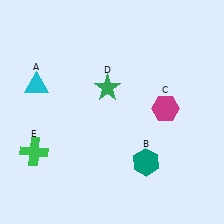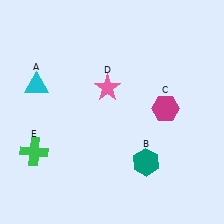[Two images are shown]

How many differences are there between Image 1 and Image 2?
There is 1 difference between the two images.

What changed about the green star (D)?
In Image 1, D is green. In Image 2, it changed to pink.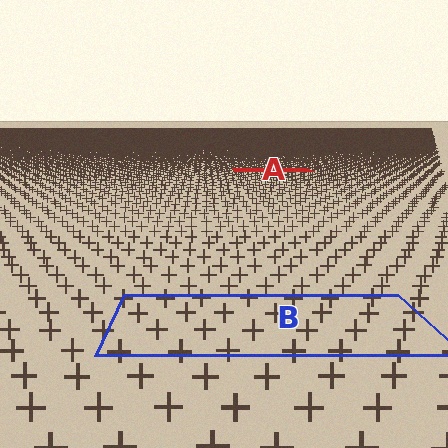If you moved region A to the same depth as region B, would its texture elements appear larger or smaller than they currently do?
They would appear larger. At a closer depth, the same texture elements are projected at a bigger on-screen size.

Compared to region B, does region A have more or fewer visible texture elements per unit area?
Region A has more texture elements per unit area — they are packed more densely because it is farther away.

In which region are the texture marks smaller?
The texture marks are smaller in region A, because it is farther away.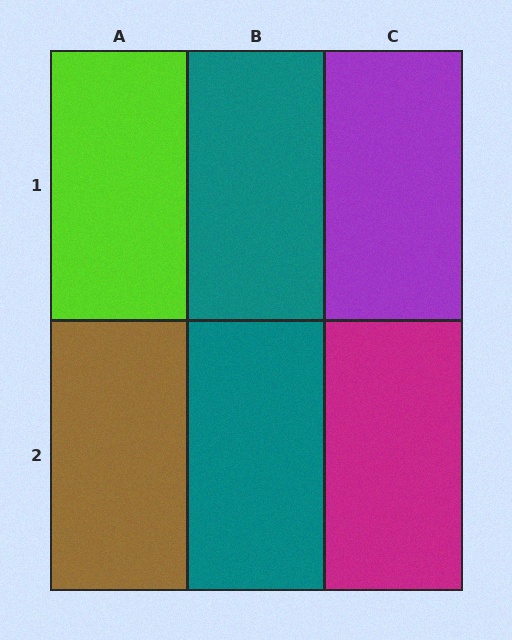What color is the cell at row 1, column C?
Purple.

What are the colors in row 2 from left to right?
Brown, teal, magenta.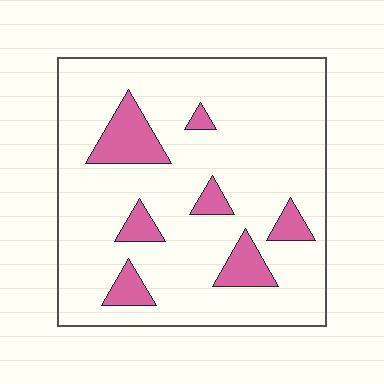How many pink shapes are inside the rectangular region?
7.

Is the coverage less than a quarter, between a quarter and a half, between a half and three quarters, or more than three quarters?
Less than a quarter.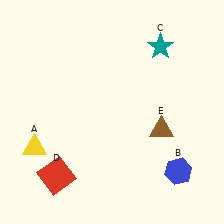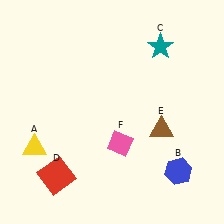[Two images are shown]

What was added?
A pink diamond (F) was added in Image 2.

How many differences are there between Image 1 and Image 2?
There is 1 difference between the two images.